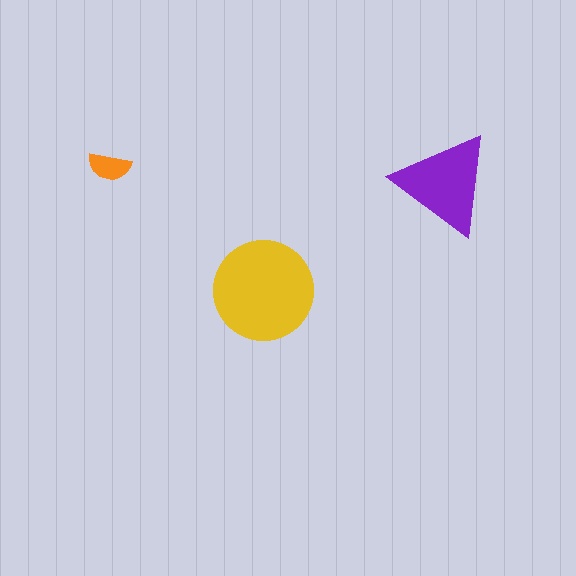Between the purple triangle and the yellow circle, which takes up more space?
The yellow circle.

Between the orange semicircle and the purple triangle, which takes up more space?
The purple triangle.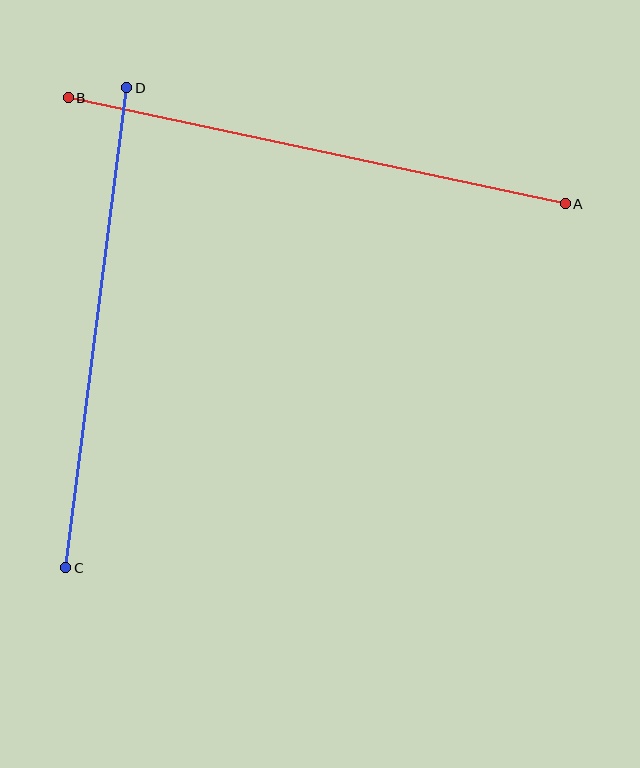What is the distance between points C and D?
The distance is approximately 483 pixels.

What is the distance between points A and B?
The distance is approximately 508 pixels.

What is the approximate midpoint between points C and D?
The midpoint is at approximately (96, 328) pixels.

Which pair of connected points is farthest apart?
Points A and B are farthest apart.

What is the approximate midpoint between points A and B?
The midpoint is at approximately (317, 151) pixels.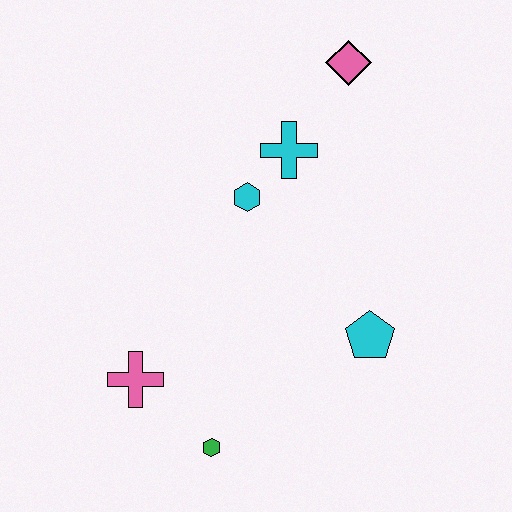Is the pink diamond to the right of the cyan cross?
Yes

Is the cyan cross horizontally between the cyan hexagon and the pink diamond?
Yes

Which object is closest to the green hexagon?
The pink cross is closest to the green hexagon.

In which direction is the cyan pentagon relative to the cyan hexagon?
The cyan pentagon is below the cyan hexagon.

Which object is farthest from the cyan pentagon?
The pink diamond is farthest from the cyan pentagon.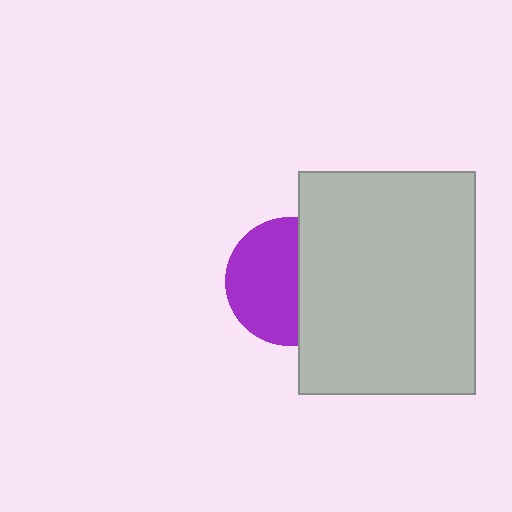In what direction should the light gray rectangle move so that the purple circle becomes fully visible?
The light gray rectangle should move right. That is the shortest direction to clear the overlap and leave the purple circle fully visible.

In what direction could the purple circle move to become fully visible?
The purple circle could move left. That would shift it out from behind the light gray rectangle entirely.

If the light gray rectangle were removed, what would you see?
You would see the complete purple circle.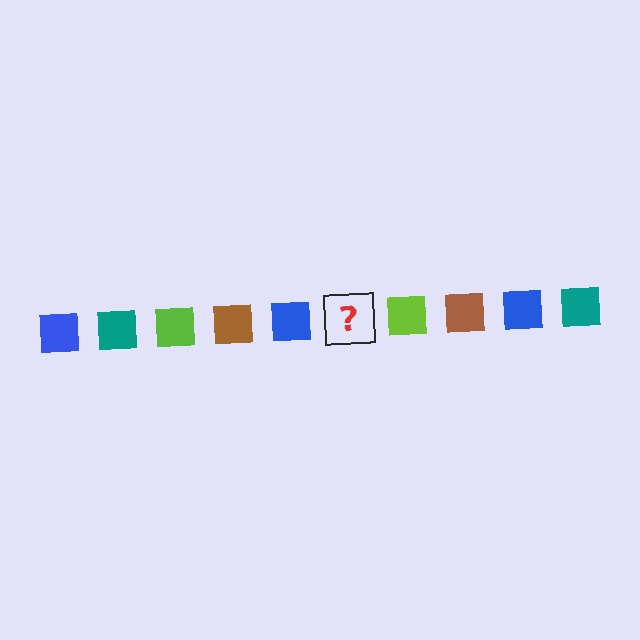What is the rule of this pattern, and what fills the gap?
The rule is that the pattern cycles through blue, teal, lime, brown squares. The gap should be filled with a teal square.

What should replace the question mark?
The question mark should be replaced with a teal square.